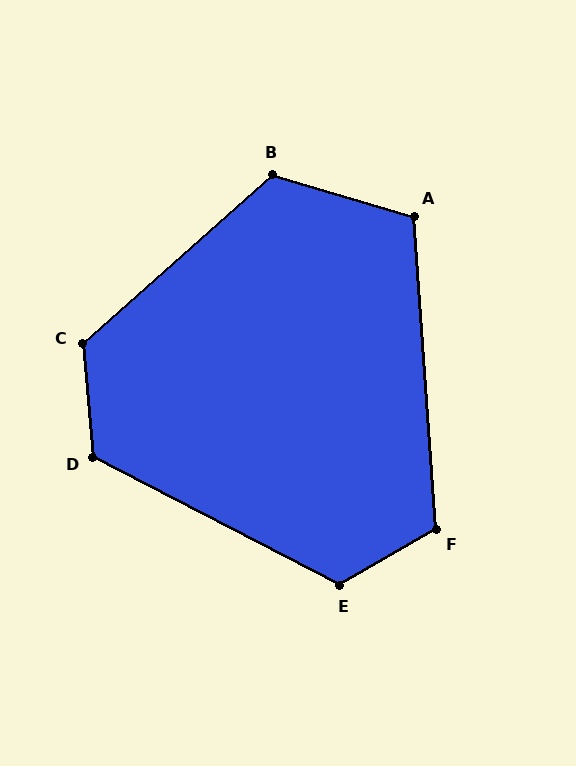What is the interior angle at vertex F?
Approximately 116 degrees (obtuse).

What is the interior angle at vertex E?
Approximately 123 degrees (obtuse).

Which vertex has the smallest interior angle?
A, at approximately 111 degrees.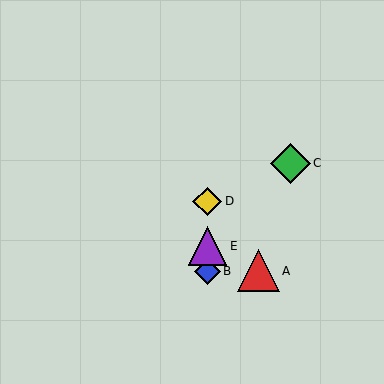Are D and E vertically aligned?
Yes, both are at x≈207.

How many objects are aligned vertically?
3 objects (B, D, E) are aligned vertically.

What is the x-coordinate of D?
Object D is at x≈207.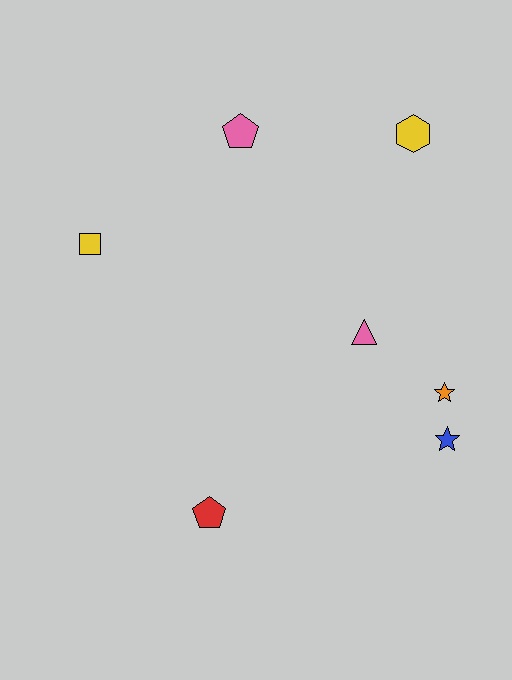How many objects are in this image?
There are 7 objects.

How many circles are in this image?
There are no circles.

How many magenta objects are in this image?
There are no magenta objects.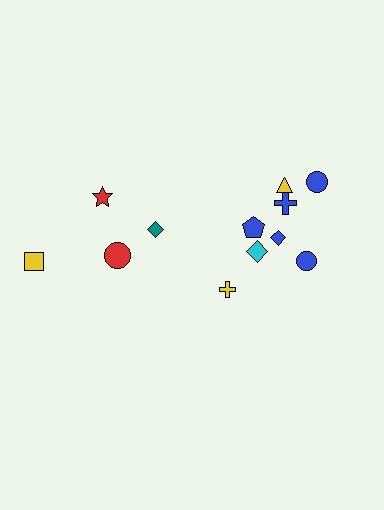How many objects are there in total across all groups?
There are 12 objects.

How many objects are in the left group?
There are 4 objects.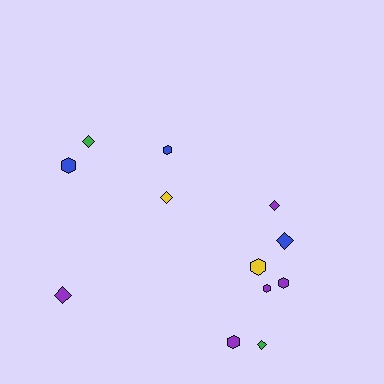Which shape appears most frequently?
Hexagon, with 6 objects.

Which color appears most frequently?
Purple, with 5 objects.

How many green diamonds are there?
There are 2 green diamonds.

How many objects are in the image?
There are 12 objects.